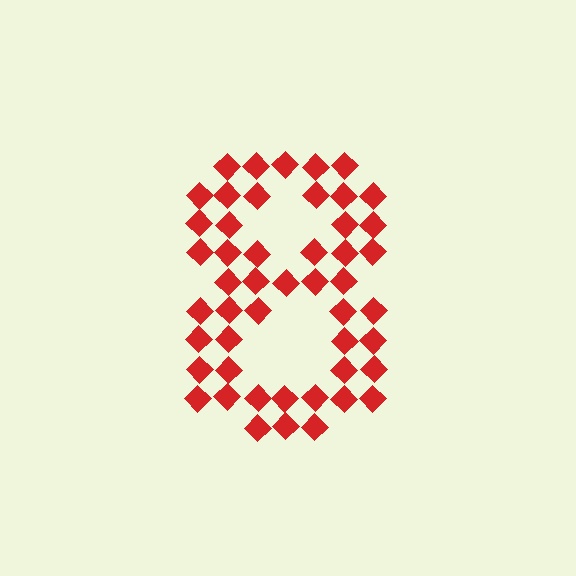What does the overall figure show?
The overall figure shows the digit 8.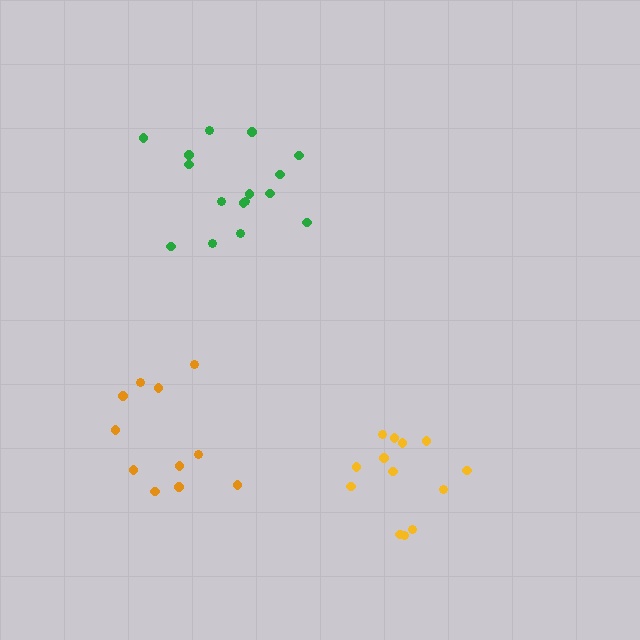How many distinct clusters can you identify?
There are 3 distinct clusters.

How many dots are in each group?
Group 1: 11 dots, Group 2: 16 dots, Group 3: 13 dots (40 total).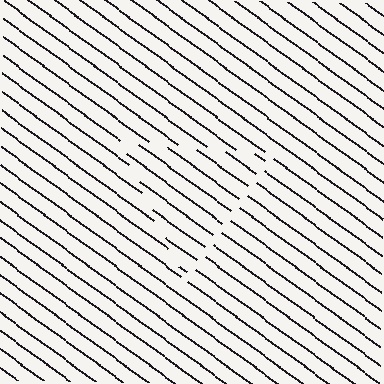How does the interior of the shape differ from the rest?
The interior of the shape contains the same grating, shifted by half a period — the contour is defined by the phase discontinuity where line-ends from the inner and outer gratings abut.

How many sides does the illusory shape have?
3 sides — the line-ends trace a triangle.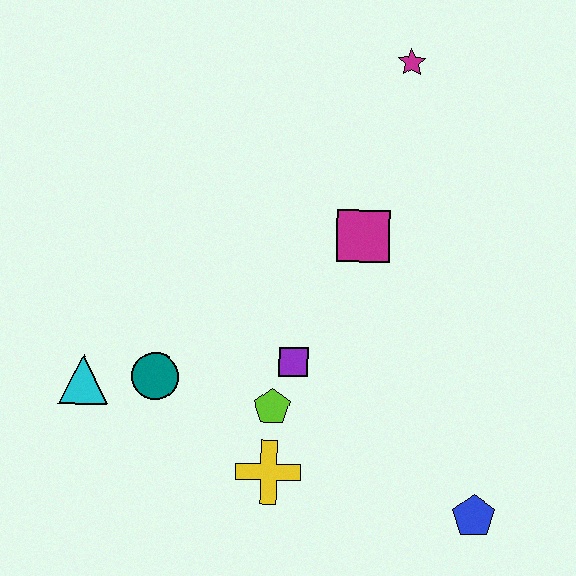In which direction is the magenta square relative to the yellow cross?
The magenta square is above the yellow cross.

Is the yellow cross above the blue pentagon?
Yes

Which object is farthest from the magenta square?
The cyan triangle is farthest from the magenta square.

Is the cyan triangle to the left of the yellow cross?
Yes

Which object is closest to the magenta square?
The purple square is closest to the magenta square.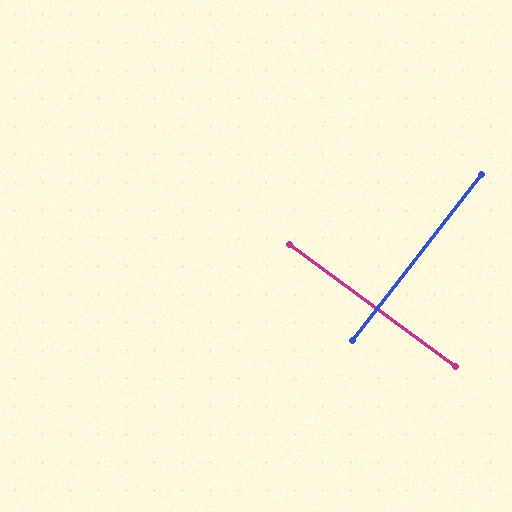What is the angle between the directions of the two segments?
Approximately 88 degrees.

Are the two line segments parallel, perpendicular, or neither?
Perpendicular — they meet at approximately 88°.